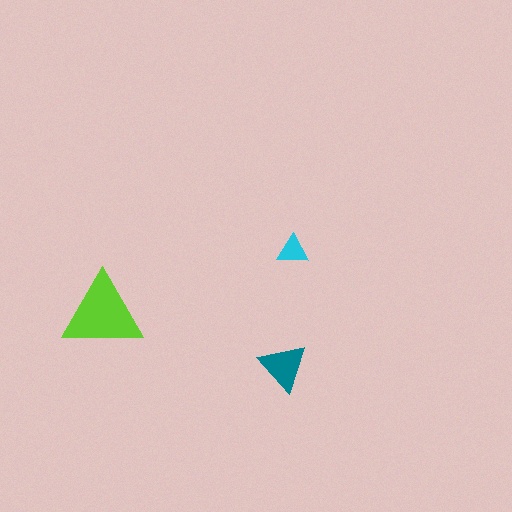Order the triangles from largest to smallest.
the lime one, the teal one, the cyan one.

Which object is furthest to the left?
The lime triangle is leftmost.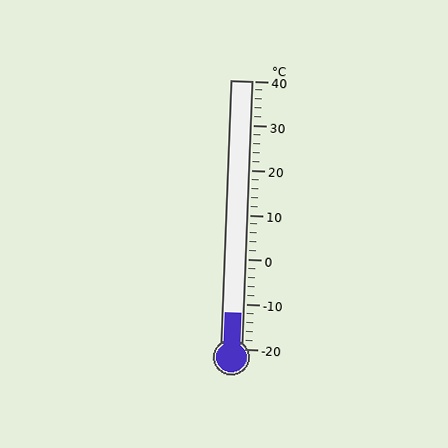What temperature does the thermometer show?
The thermometer shows approximately -12°C.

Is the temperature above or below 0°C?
The temperature is below 0°C.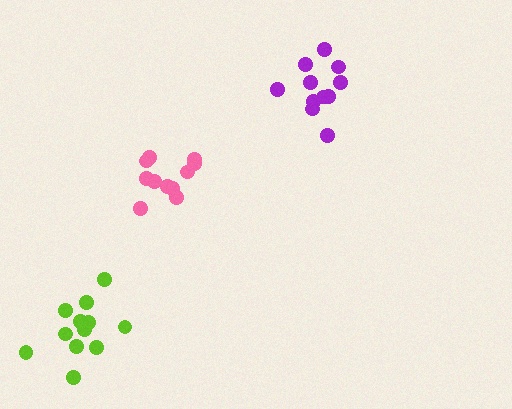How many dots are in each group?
Group 1: 12 dots, Group 2: 11 dots, Group 3: 11 dots (34 total).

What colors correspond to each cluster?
The clusters are colored: lime, purple, pink.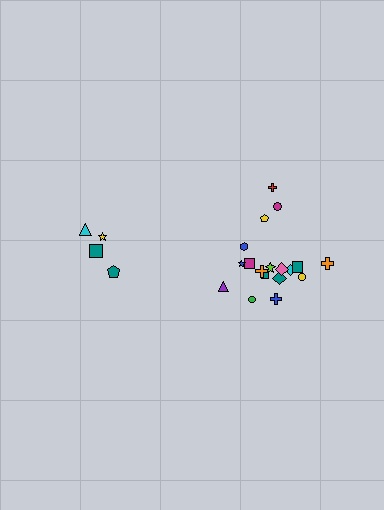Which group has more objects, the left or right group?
The right group.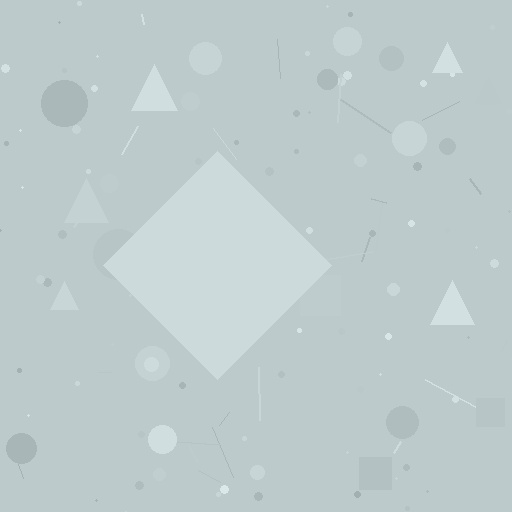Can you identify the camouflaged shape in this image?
The camouflaged shape is a diamond.